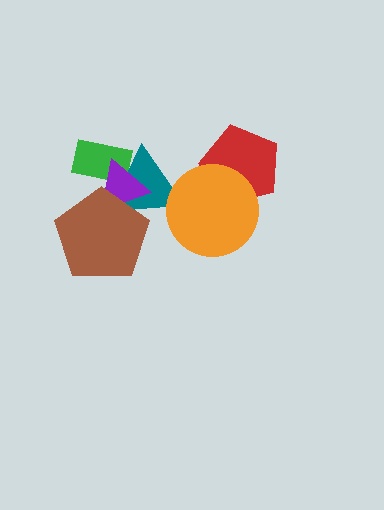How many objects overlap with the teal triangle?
4 objects overlap with the teal triangle.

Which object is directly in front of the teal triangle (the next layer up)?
The orange circle is directly in front of the teal triangle.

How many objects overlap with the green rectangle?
2 objects overlap with the green rectangle.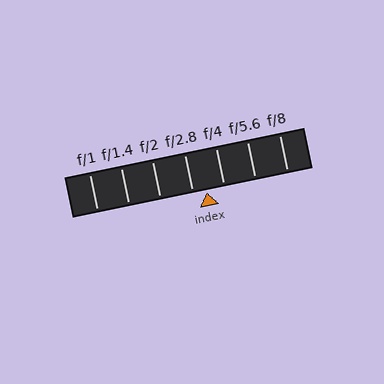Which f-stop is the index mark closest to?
The index mark is closest to f/2.8.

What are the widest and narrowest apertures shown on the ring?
The widest aperture shown is f/1 and the narrowest is f/8.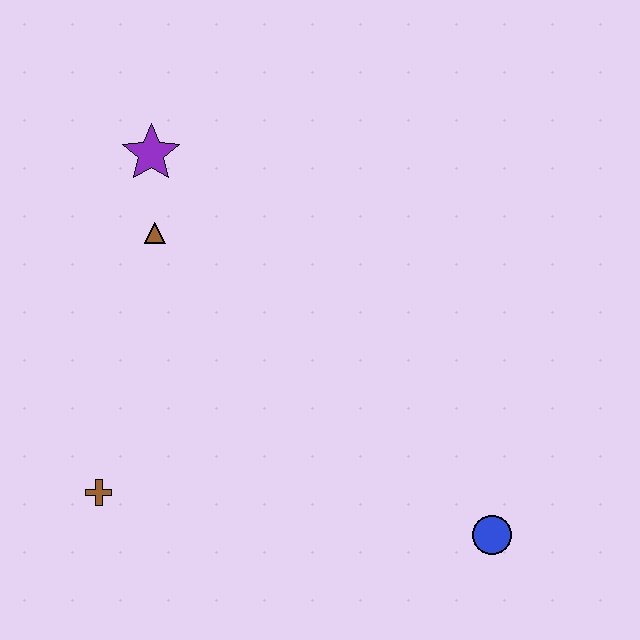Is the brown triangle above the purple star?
No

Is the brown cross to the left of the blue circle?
Yes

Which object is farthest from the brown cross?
The blue circle is farthest from the brown cross.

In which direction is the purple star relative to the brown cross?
The purple star is above the brown cross.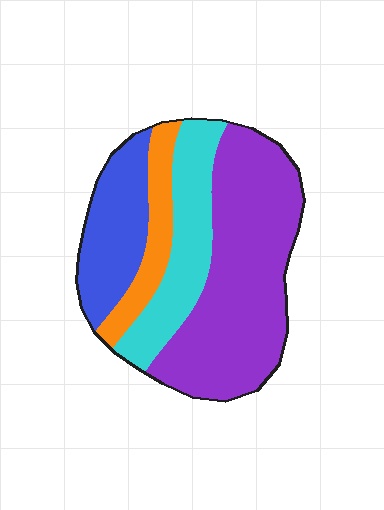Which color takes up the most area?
Purple, at roughly 50%.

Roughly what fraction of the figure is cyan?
Cyan takes up about one fifth (1/5) of the figure.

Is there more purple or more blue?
Purple.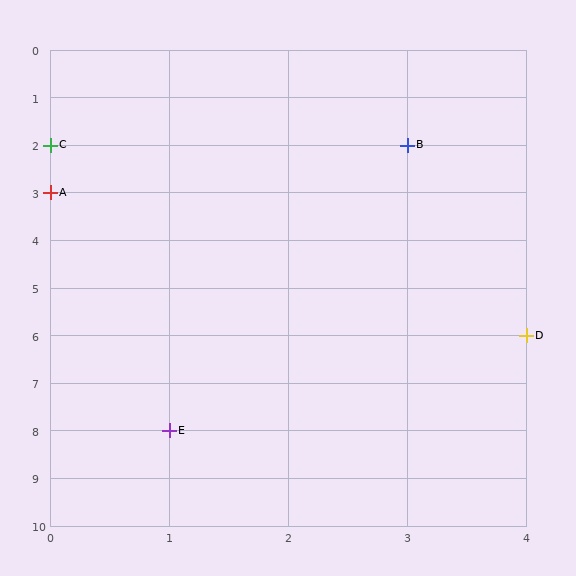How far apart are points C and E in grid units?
Points C and E are 1 column and 6 rows apart (about 6.1 grid units diagonally).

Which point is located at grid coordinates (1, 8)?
Point E is at (1, 8).